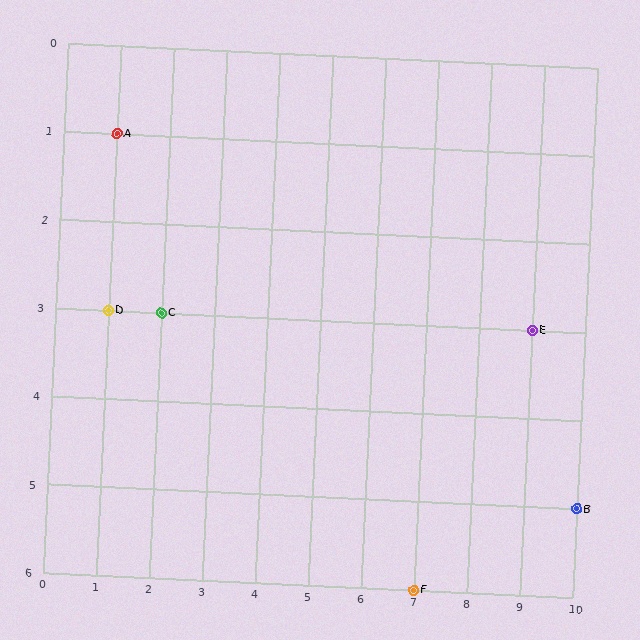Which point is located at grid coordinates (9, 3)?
Point E is at (9, 3).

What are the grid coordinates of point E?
Point E is at grid coordinates (9, 3).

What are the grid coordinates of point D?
Point D is at grid coordinates (1, 3).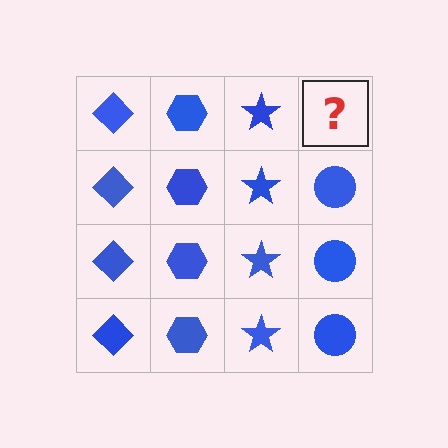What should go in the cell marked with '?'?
The missing cell should contain a blue circle.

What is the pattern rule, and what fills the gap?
The rule is that each column has a consistent shape. The gap should be filled with a blue circle.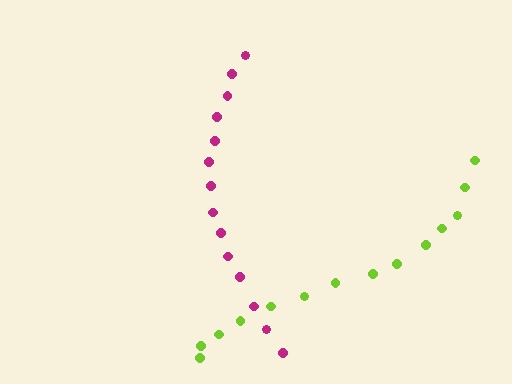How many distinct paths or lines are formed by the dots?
There are 2 distinct paths.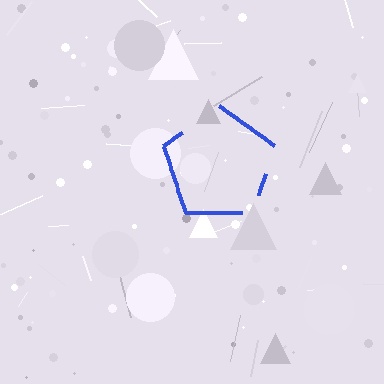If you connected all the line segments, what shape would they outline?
They would outline a pentagon.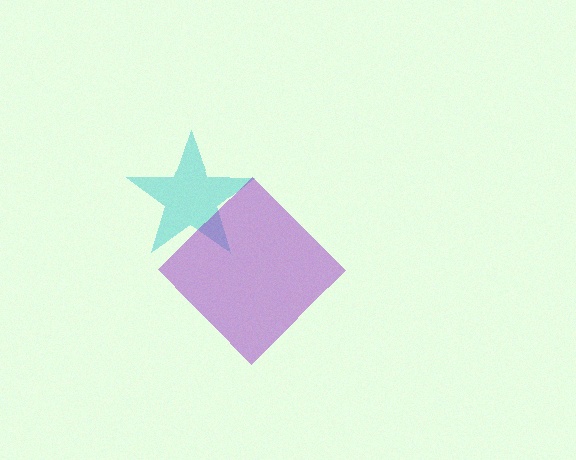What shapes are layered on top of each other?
The layered shapes are: a cyan star, a purple diamond.